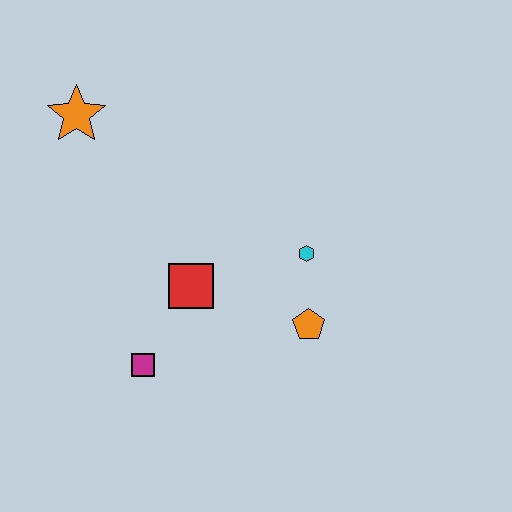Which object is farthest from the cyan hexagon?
The orange star is farthest from the cyan hexagon.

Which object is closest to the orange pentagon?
The cyan hexagon is closest to the orange pentagon.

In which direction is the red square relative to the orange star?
The red square is below the orange star.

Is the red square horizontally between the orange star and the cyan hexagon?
Yes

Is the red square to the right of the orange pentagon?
No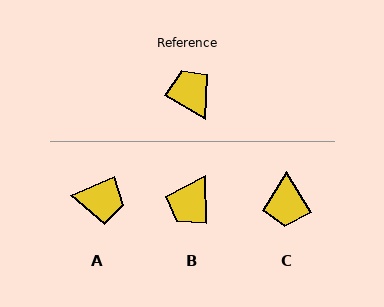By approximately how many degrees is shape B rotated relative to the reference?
Approximately 120 degrees counter-clockwise.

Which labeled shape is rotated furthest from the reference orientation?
C, about 151 degrees away.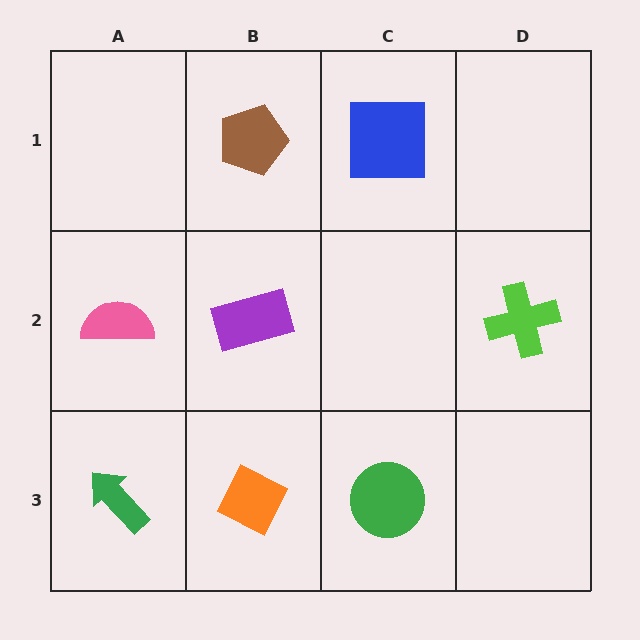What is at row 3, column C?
A green circle.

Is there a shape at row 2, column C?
No, that cell is empty.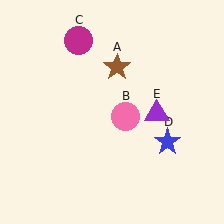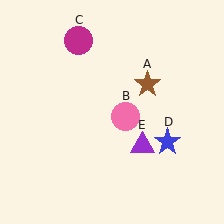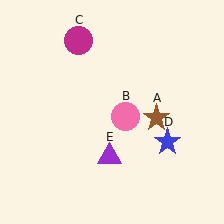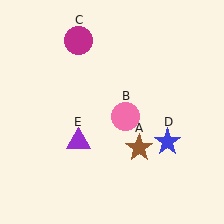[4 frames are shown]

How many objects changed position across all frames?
2 objects changed position: brown star (object A), purple triangle (object E).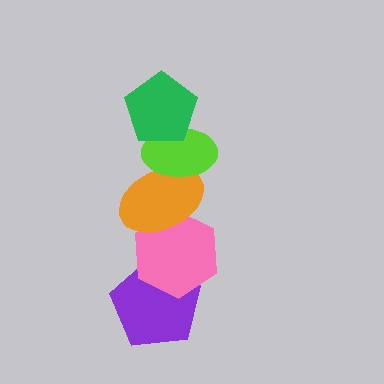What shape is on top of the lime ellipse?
The green pentagon is on top of the lime ellipse.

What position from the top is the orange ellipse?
The orange ellipse is 3rd from the top.